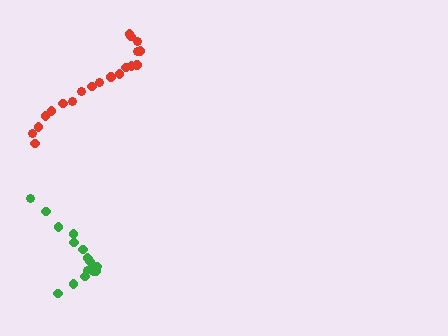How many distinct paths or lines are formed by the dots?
There are 2 distinct paths.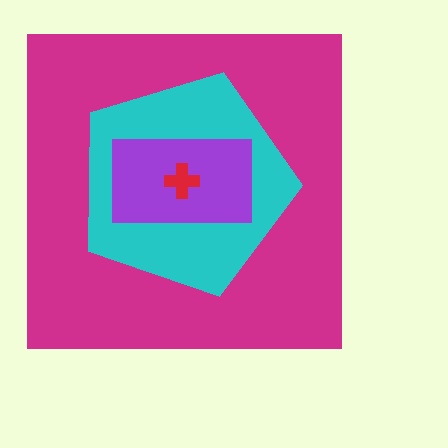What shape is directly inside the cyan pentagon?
The purple rectangle.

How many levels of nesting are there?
4.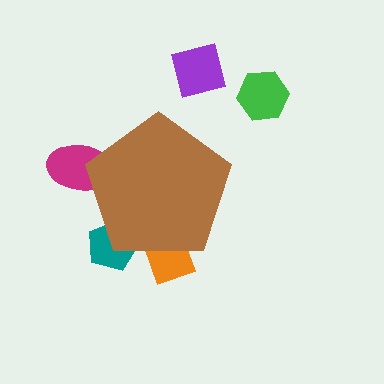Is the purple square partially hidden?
No, the purple square is fully visible.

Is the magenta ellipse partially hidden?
Yes, the magenta ellipse is partially hidden behind the brown pentagon.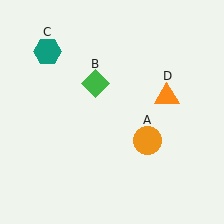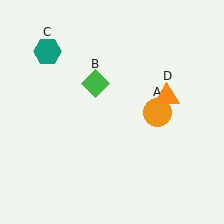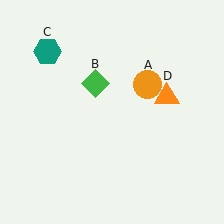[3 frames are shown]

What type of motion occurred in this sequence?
The orange circle (object A) rotated counterclockwise around the center of the scene.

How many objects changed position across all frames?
1 object changed position: orange circle (object A).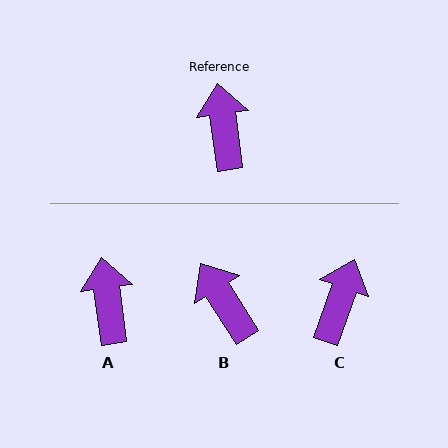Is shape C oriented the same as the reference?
No, it is off by about 27 degrees.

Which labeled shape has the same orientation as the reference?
A.